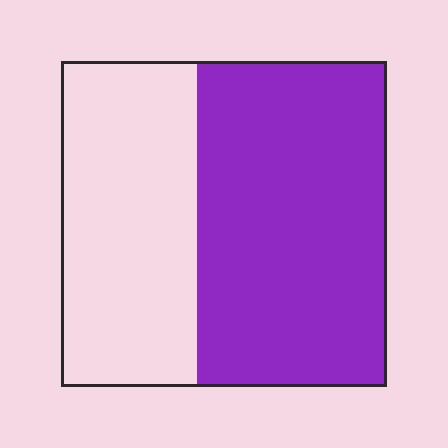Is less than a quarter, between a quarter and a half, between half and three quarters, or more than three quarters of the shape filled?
Between half and three quarters.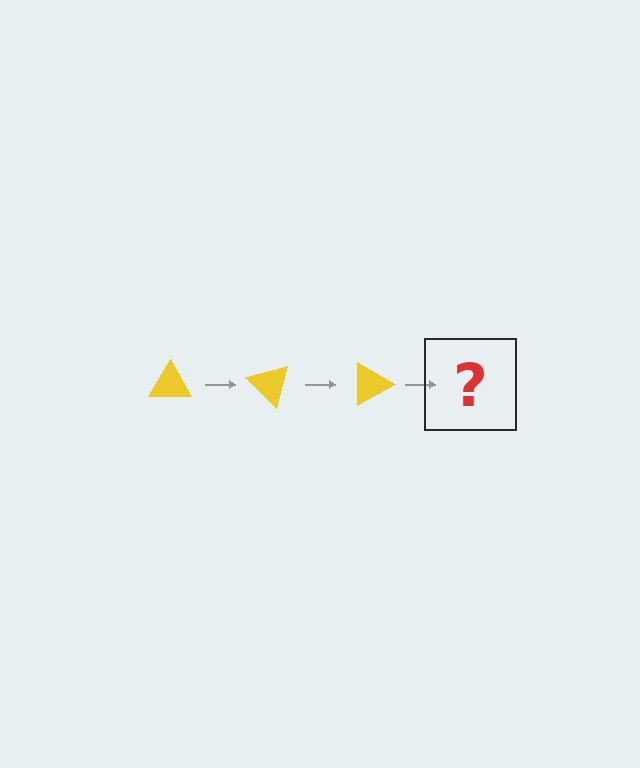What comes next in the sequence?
The next element should be a yellow triangle rotated 135 degrees.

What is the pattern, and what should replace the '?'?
The pattern is that the triangle rotates 45 degrees each step. The '?' should be a yellow triangle rotated 135 degrees.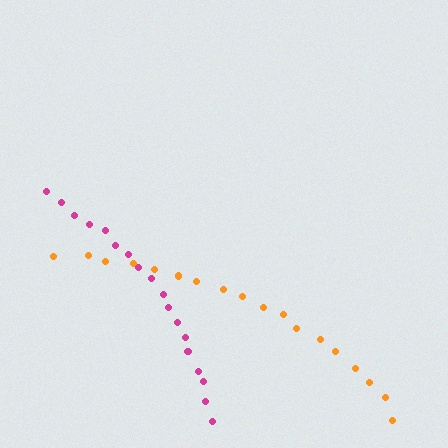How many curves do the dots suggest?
There are 2 distinct paths.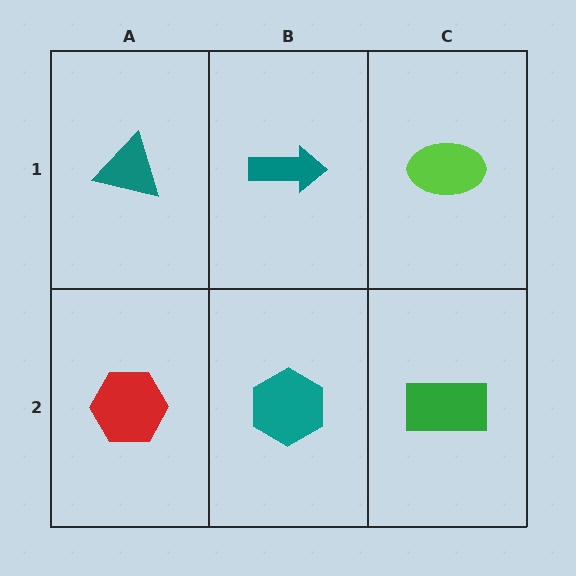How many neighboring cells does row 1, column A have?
2.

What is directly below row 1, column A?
A red hexagon.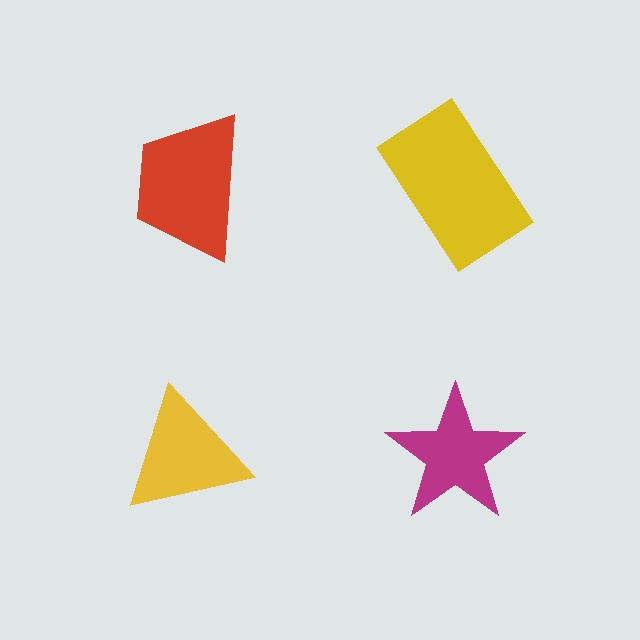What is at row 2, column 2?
A magenta star.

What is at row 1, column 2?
A yellow rectangle.